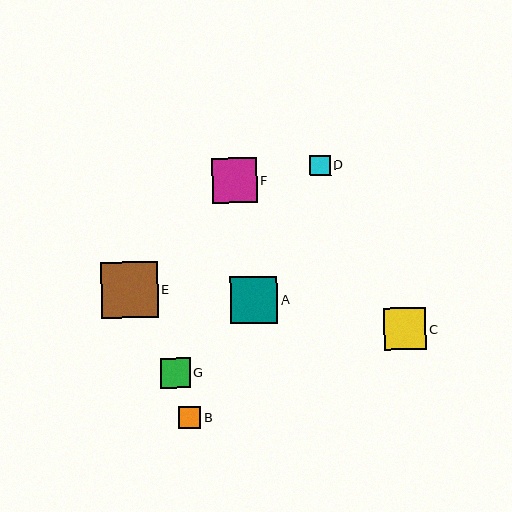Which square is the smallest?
Square D is the smallest with a size of approximately 21 pixels.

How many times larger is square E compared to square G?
Square E is approximately 1.9 times the size of square G.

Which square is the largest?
Square E is the largest with a size of approximately 57 pixels.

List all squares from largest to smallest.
From largest to smallest: E, A, F, C, G, B, D.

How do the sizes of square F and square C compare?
Square F and square C are approximately the same size.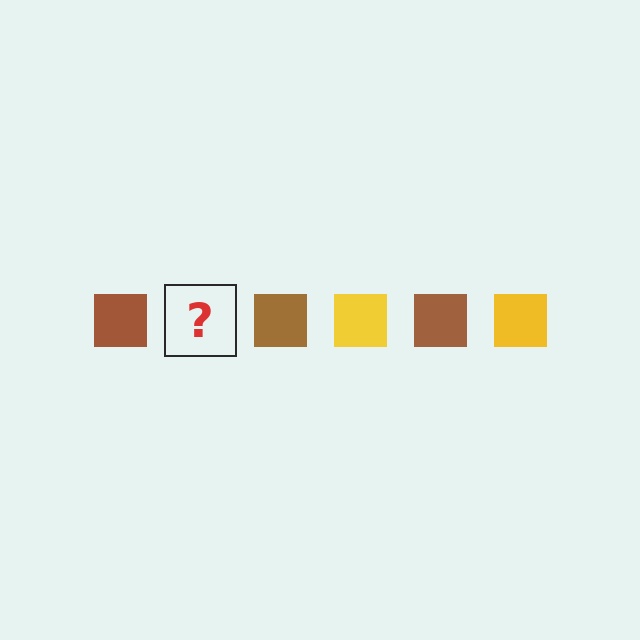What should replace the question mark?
The question mark should be replaced with a yellow square.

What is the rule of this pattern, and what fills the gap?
The rule is that the pattern cycles through brown, yellow squares. The gap should be filled with a yellow square.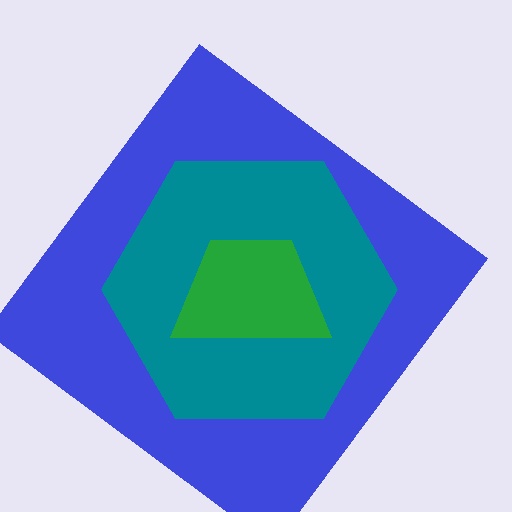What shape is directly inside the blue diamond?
The teal hexagon.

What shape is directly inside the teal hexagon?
The green trapezoid.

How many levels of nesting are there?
3.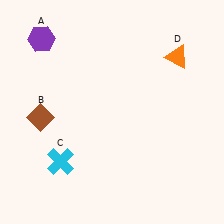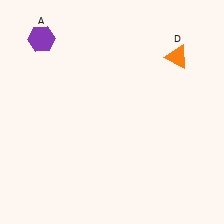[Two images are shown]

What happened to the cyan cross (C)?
The cyan cross (C) was removed in Image 2. It was in the bottom-left area of Image 1.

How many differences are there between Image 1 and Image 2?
There are 2 differences between the two images.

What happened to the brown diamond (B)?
The brown diamond (B) was removed in Image 2. It was in the bottom-left area of Image 1.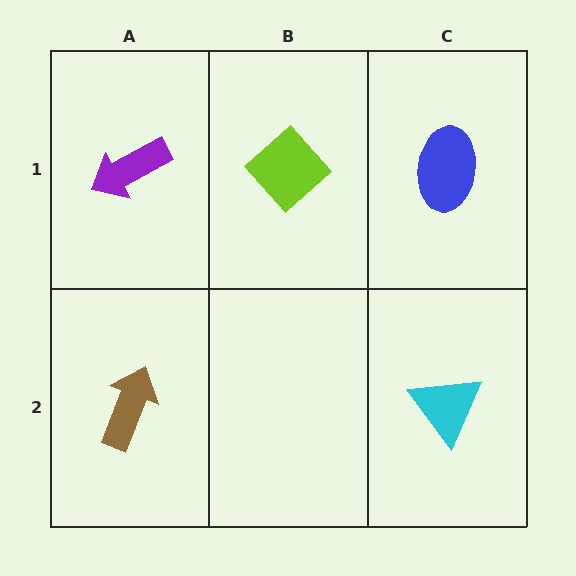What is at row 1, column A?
A purple arrow.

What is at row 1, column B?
A lime diamond.